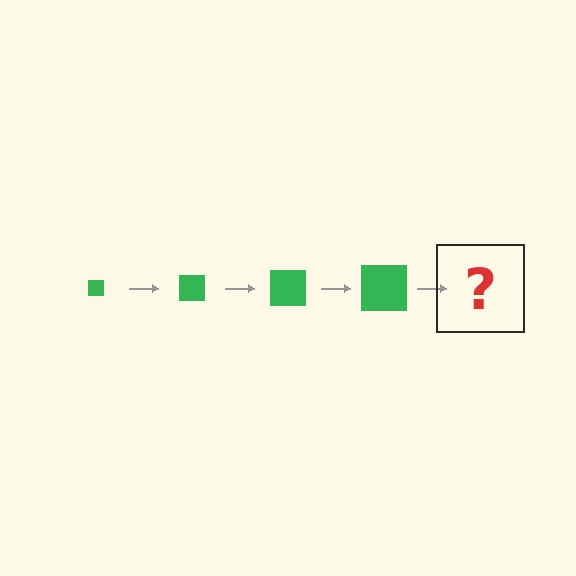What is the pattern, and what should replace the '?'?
The pattern is that the square gets progressively larger each step. The '?' should be a green square, larger than the previous one.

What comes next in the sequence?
The next element should be a green square, larger than the previous one.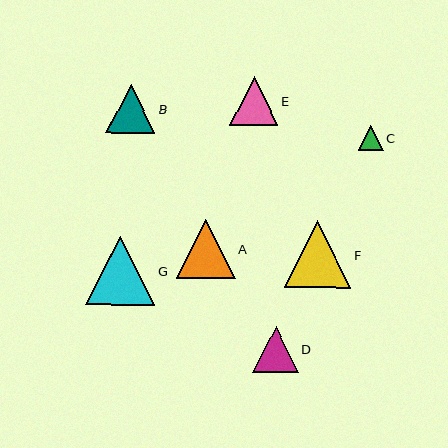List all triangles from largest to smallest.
From largest to smallest: G, F, A, B, E, D, C.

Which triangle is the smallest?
Triangle C is the smallest with a size of approximately 25 pixels.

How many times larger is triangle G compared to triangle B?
Triangle G is approximately 1.4 times the size of triangle B.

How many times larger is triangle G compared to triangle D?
Triangle G is approximately 1.5 times the size of triangle D.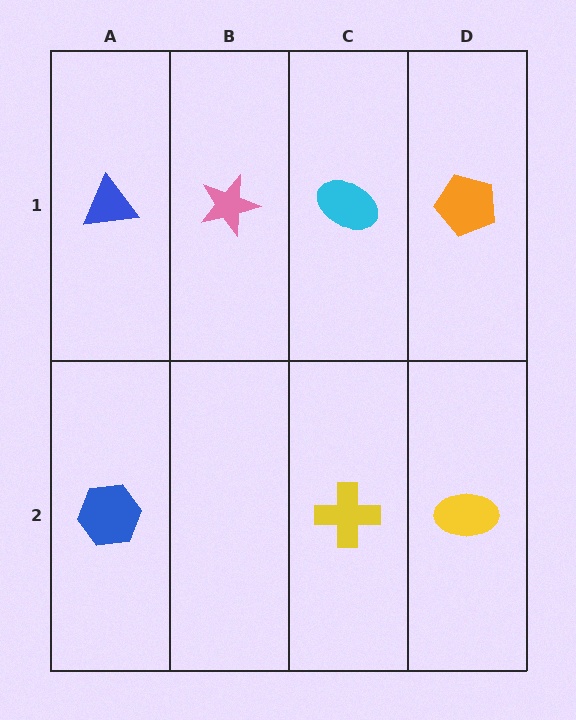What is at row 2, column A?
A blue hexagon.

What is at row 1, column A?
A blue triangle.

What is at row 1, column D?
An orange pentagon.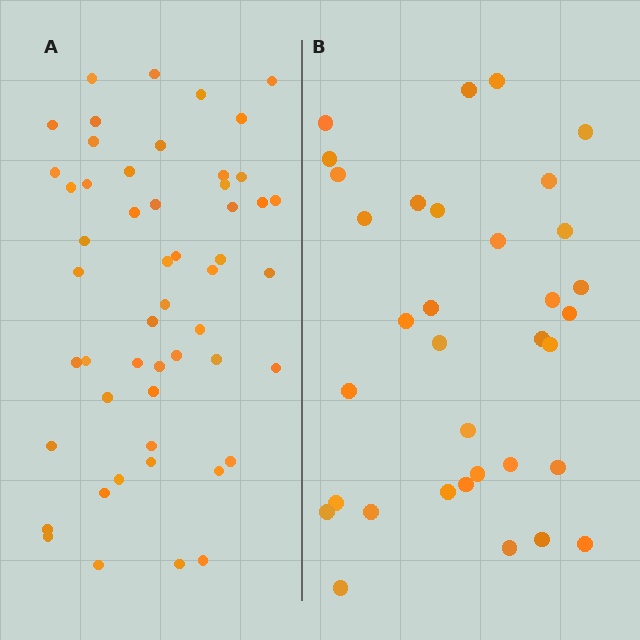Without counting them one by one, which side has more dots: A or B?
Region A (the left region) has more dots.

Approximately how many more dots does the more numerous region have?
Region A has approximately 20 more dots than region B.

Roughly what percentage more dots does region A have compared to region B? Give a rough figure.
About 55% more.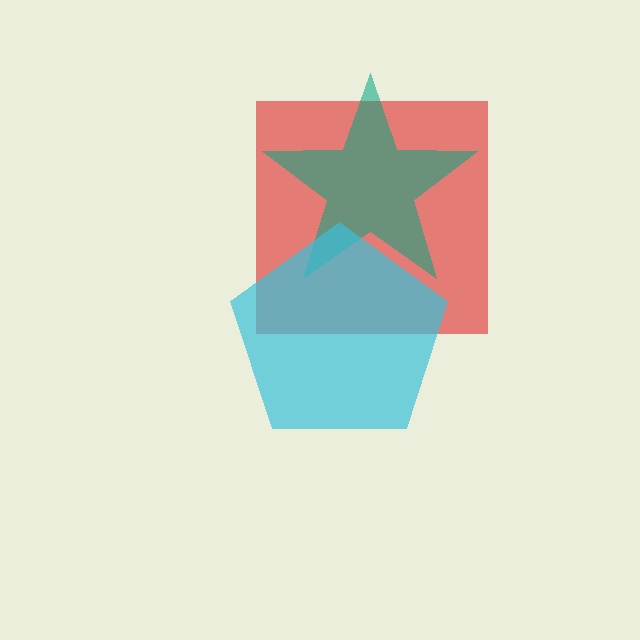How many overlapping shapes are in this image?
There are 3 overlapping shapes in the image.